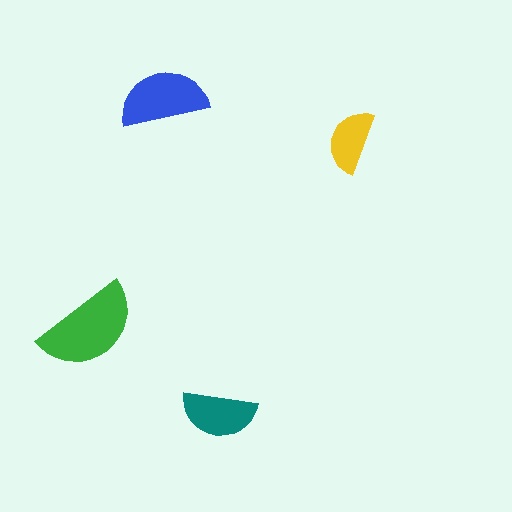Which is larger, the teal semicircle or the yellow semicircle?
The teal one.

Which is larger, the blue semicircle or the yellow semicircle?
The blue one.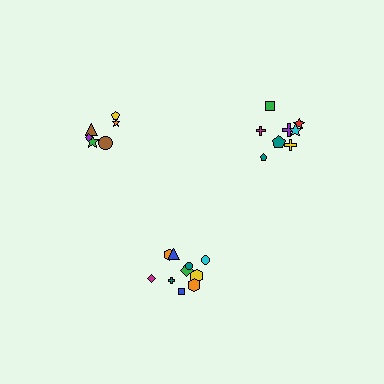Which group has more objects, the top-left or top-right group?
The top-right group.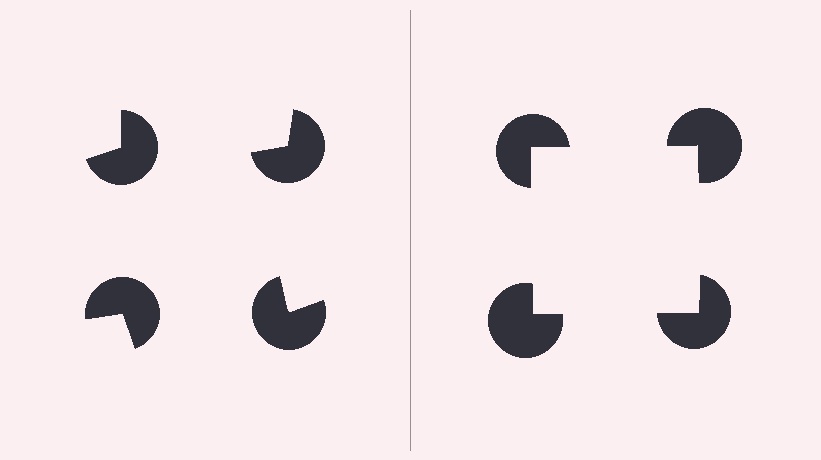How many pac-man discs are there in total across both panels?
8 — 4 on each side.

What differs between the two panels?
The pac-man discs are positioned identically on both sides; only the wedge orientations differ. On the right they align to a square; on the left they are misaligned.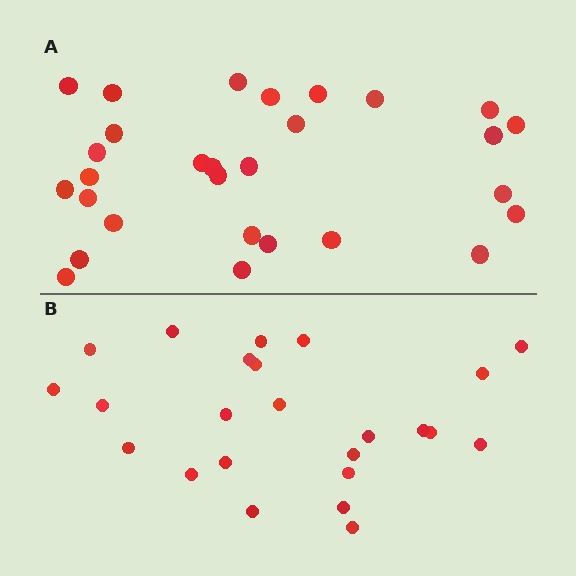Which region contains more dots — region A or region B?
Region A (the top region) has more dots.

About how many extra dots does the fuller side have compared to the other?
Region A has about 5 more dots than region B.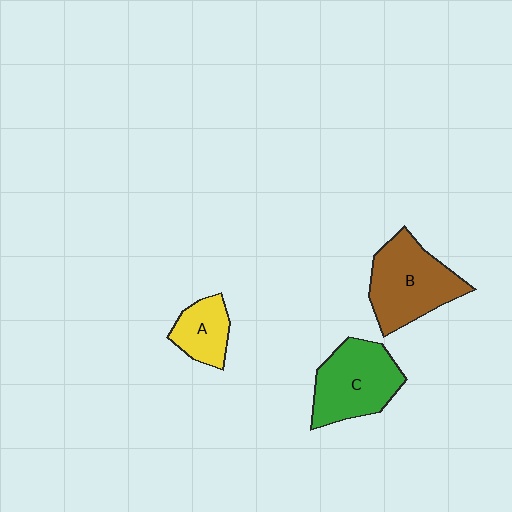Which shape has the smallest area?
Shape A (yellow).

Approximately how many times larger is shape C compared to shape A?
Approximately 1.8 times.